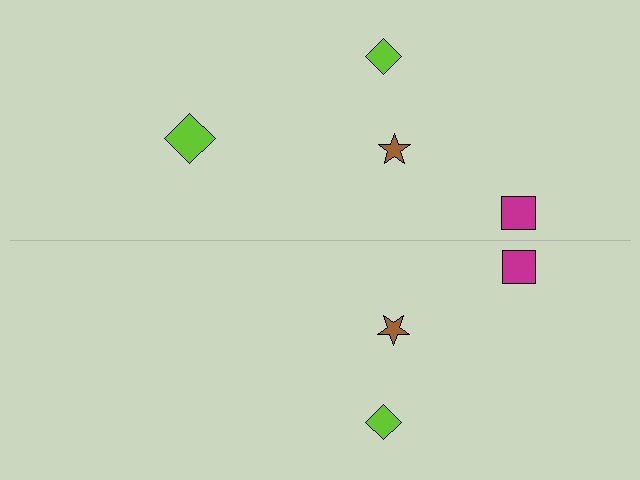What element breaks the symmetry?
A lime diamond is missing from the bottom side.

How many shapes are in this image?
There are 7 shapes in this image.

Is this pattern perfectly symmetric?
No, the pattern is not perfectly symmetric. A lime diamond is missing from the bottom side.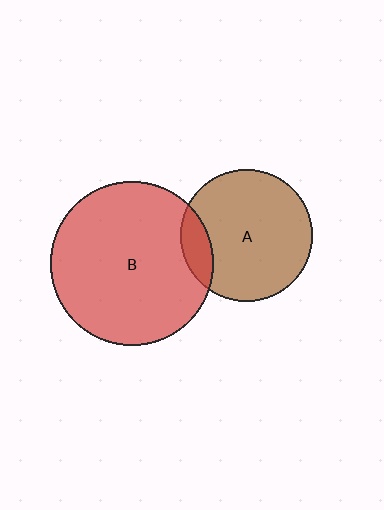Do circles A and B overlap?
Yes.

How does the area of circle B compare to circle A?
Approximately 1.5 times.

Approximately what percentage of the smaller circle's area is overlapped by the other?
Approximately 15%.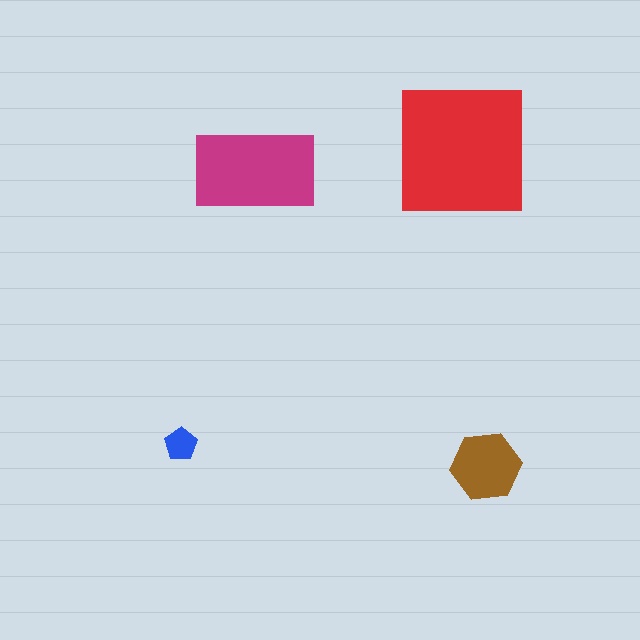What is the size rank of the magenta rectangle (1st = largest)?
2nd.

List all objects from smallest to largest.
The blue pentagon, the brown hexagon, the magenta rectangle, the red square.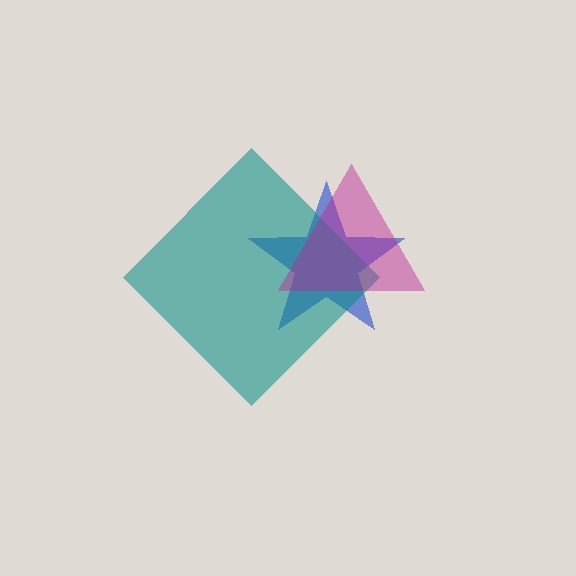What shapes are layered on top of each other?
The layered shapes are: a blue star, a teal diamond, a magenta triangle.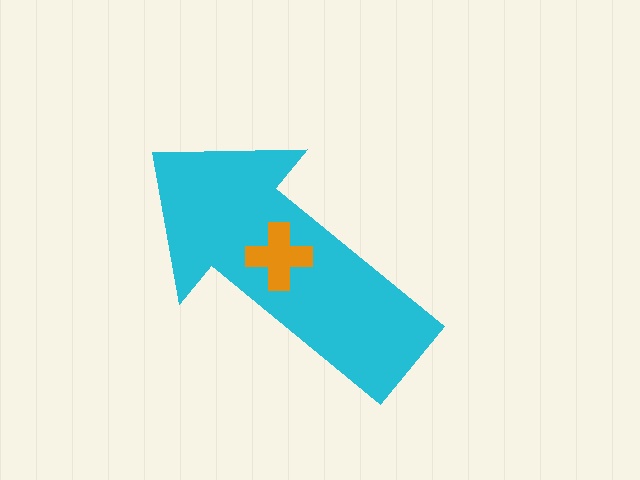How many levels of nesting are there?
2.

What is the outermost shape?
The cyan arrow.